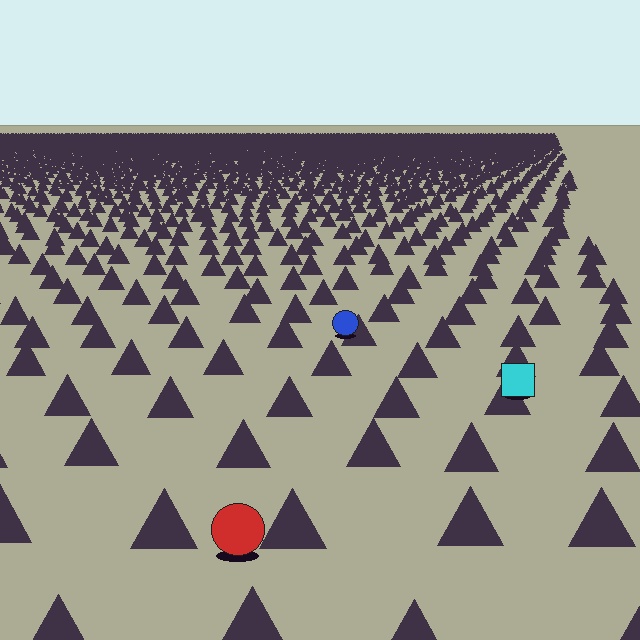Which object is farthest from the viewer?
The blue circle is farthest from the viewer. It appears smaller and the ground texture around it is denser.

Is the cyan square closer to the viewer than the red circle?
No. The red circle is closer — you can tell from the texture gradient: the ground texture is coarser near it.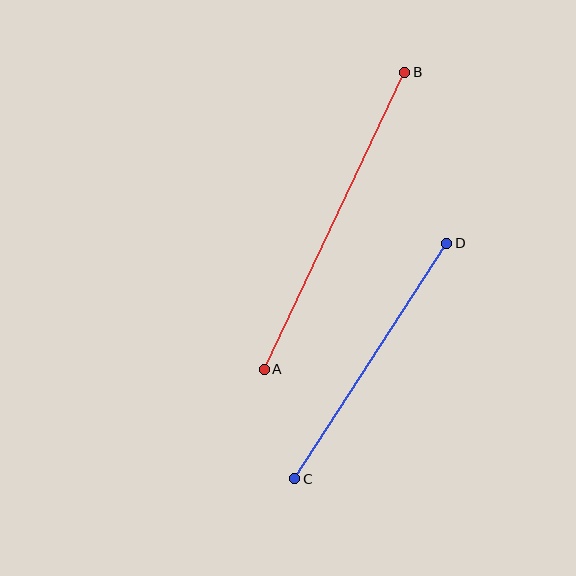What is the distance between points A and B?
The distance is approximately 328 pixels.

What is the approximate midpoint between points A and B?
The midpoint is at approximately (334, 221) pixels.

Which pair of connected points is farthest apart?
Points A and B are farthest apart.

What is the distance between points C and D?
The distance is approximately 281 pixels.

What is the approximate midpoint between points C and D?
The midpoint is at approximately (371, 361) pixels.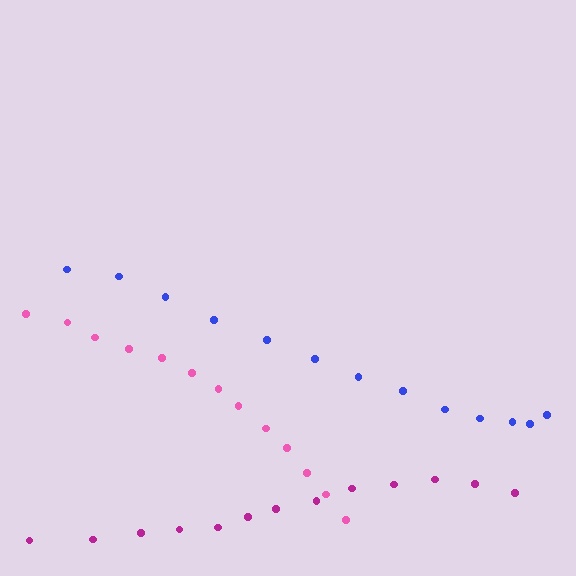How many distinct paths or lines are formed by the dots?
There are 3 distinct paths.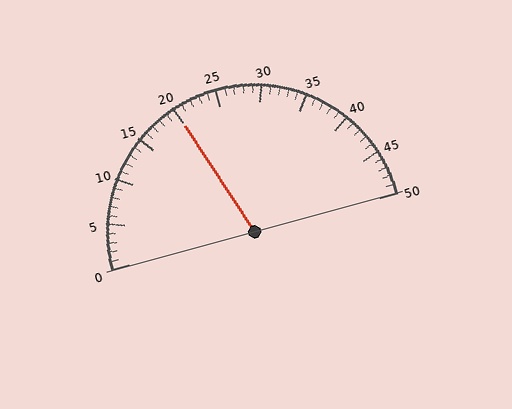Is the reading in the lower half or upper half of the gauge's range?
The reading is in the lower half of the range (0 to 50).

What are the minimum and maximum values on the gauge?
The gauge ranges from 0 to 50.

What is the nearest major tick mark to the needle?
The nearest major tick mark is 20.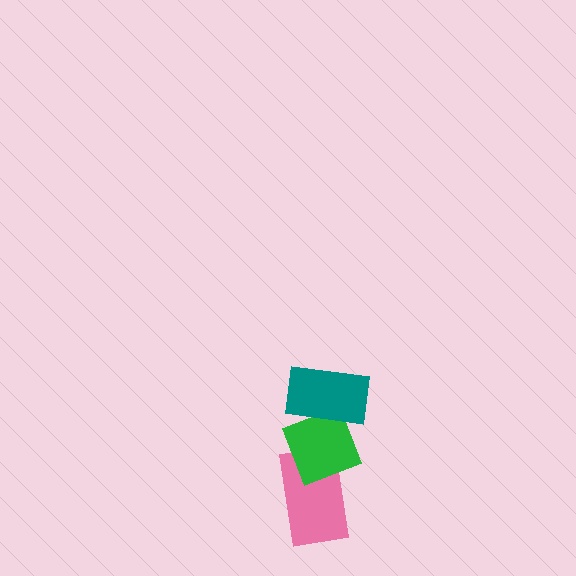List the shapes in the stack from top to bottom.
From top to bottom: the teal rectangle, the green diamond, the pink rectangle.